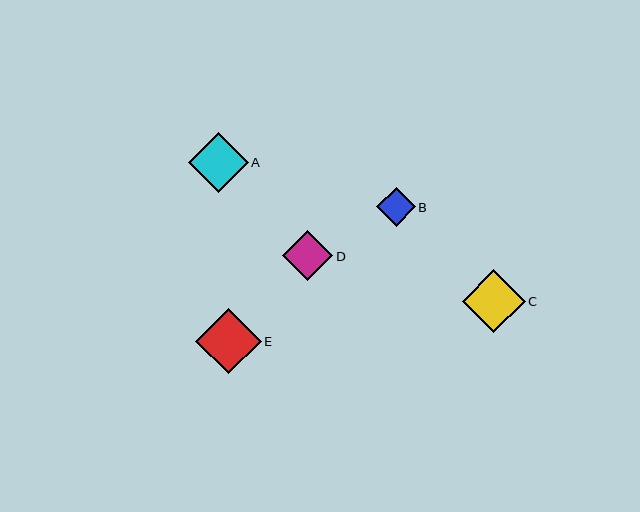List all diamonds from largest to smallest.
From largest to smallest: E, C, A, D, B.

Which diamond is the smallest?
Diamond B is the smallest with a size of approximately 39 pixels.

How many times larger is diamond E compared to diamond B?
Diamond E is approximately 1.7 times the size of diamond B.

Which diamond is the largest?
Diamond E is the largest with a size of approximately 65 pixels.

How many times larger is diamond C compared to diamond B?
Diamond C is approximately 1.6 times the size of diamond B.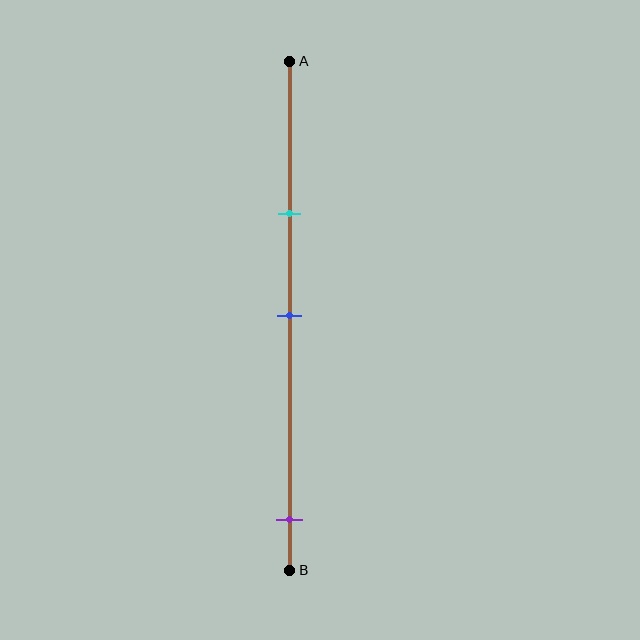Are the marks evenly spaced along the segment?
No, the marks are not evenly spaced.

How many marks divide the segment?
There are 3 marks dividing the segment.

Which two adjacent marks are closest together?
The cyan and blue marks are the closest adjacent pair.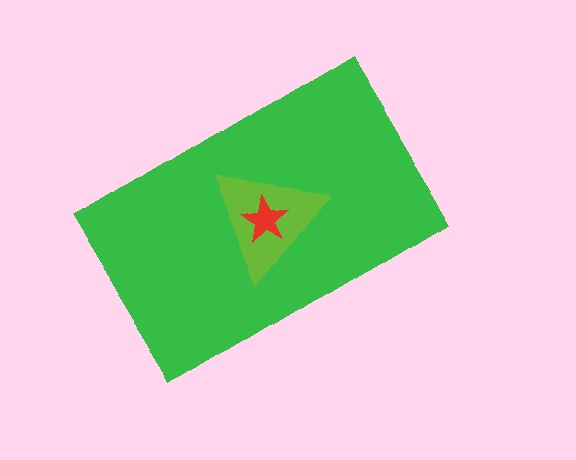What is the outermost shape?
The green rectangle.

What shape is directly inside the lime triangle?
The red star.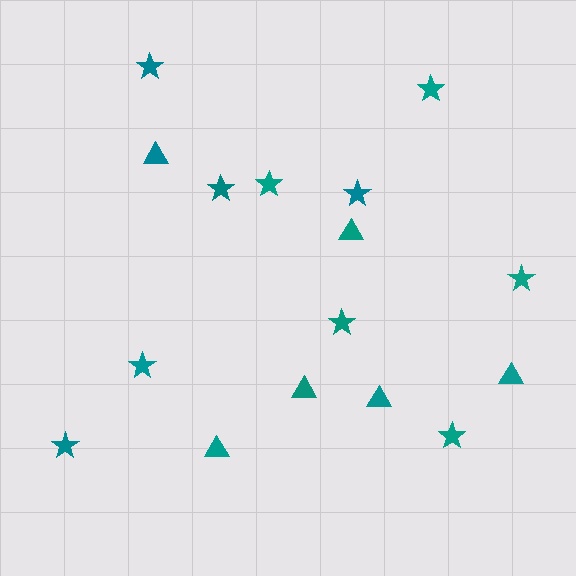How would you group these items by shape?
There are 2 groups: one group of stars (10) and one group of triangles (6).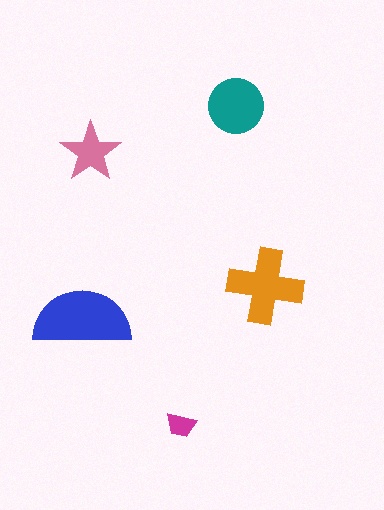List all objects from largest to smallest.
The blue semicircle, the orange cross, the teal circle, the pink star, the magenta trapezoid.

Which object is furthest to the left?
The blue semicircle is leftmost.